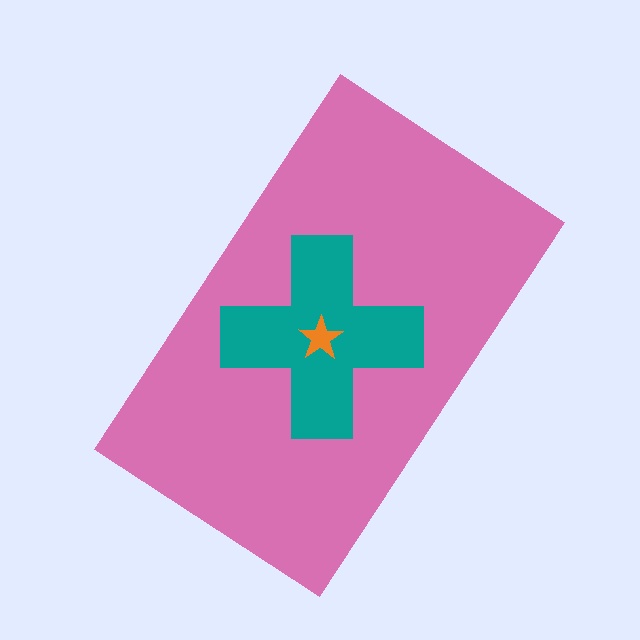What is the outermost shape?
The pink rectangle.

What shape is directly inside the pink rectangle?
The teal cross.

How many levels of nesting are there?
3.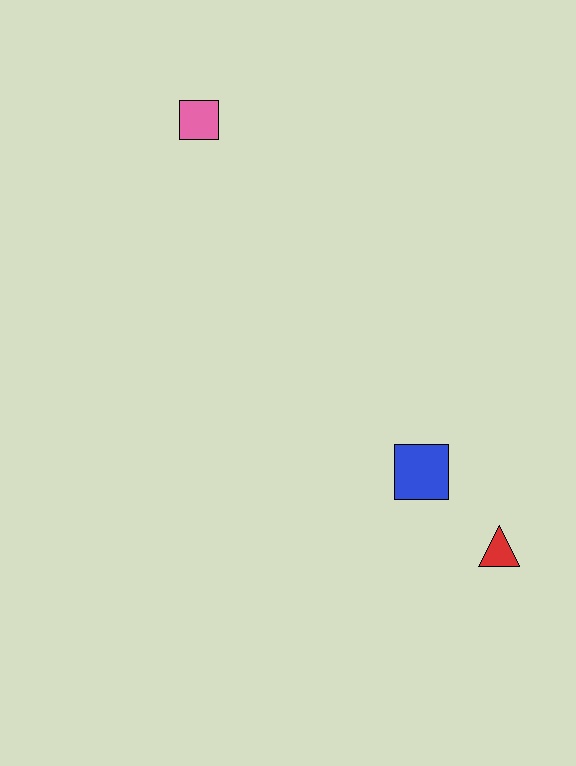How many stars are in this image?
There are no stars.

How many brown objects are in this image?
There are no brown objects.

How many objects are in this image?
There are 3 objects.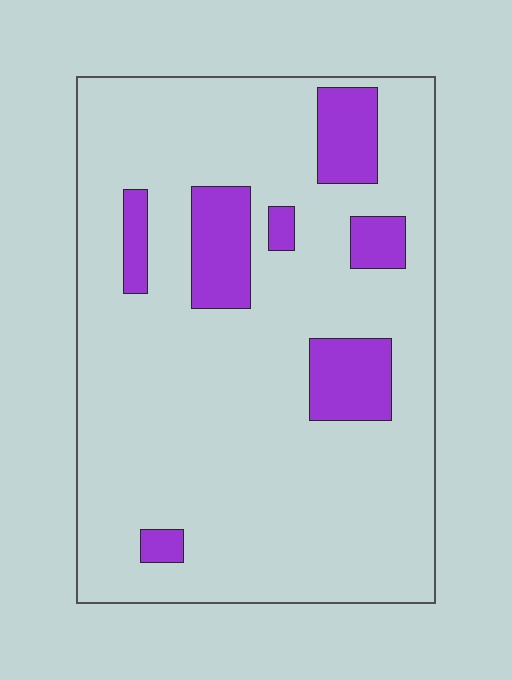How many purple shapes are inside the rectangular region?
7.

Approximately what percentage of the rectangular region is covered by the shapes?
Approximately 15%.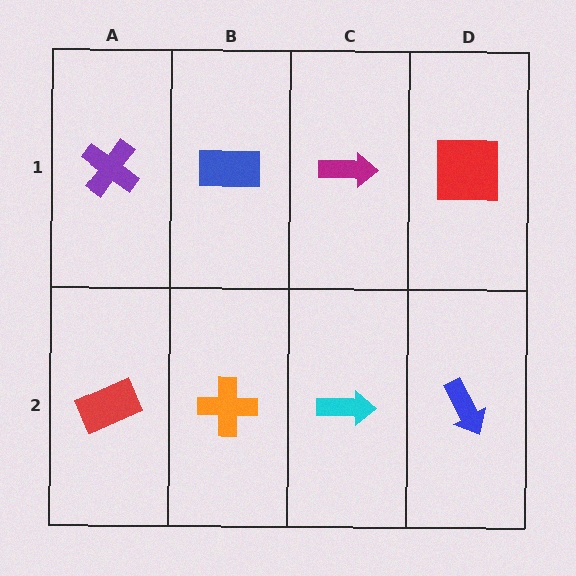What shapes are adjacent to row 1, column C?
A cyan arrow (row 2, column C), a blue rectangle (row 1, column B), a red square (row 1, column D).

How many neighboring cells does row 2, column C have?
3.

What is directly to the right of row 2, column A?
An orange cross.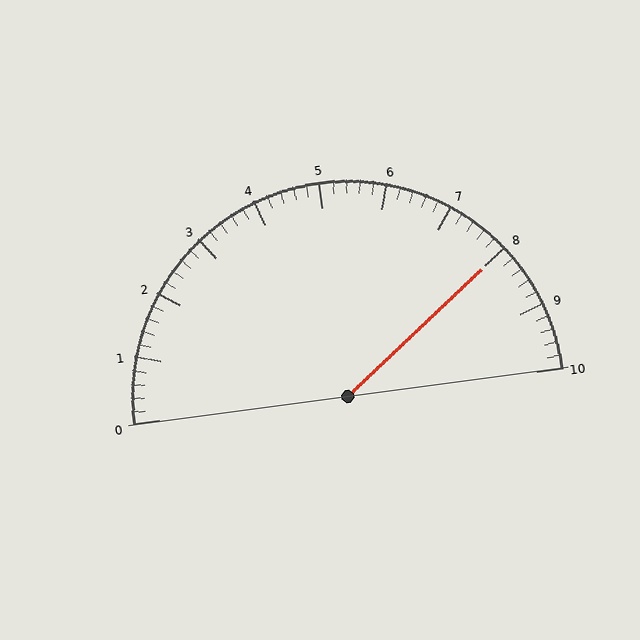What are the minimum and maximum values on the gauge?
The gauge ranges from 0 to 10.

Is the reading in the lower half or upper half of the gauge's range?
The reading is in the upper half of the range (0 to 10).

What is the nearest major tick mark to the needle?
The nearest major tick mark is 8.